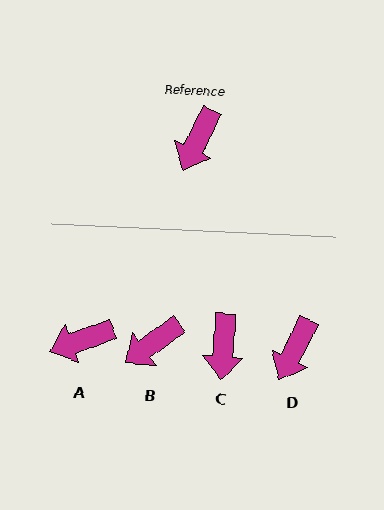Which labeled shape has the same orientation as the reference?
D.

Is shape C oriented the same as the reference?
No, it is off by about 22 degrees.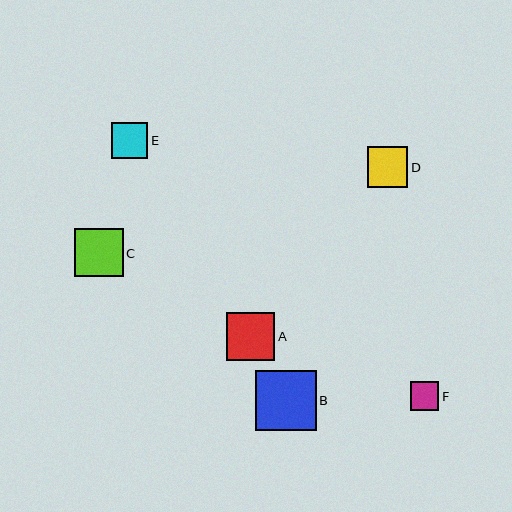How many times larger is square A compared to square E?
Square A is approximately 1.4 times the size of square E.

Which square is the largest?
Square B is the largest with a size of approximately 60 pixels.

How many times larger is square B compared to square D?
Square B is approximately 1.5 times the size of square D.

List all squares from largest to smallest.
From largest to smallest: B, C, A, D, E, F.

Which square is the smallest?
Square F is the smallest with a size of approximately 29 pixels.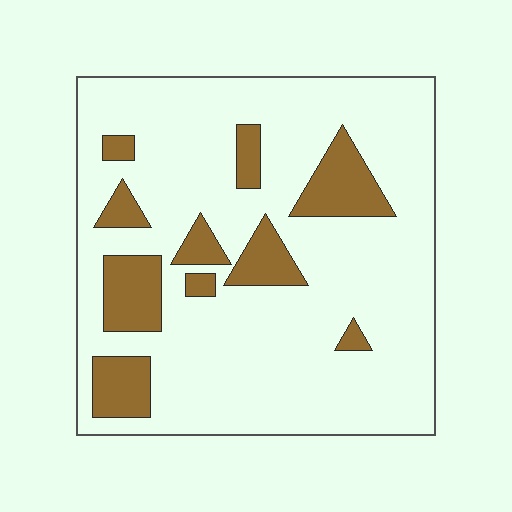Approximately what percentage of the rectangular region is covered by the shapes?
Approximately 20%.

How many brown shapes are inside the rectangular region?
10.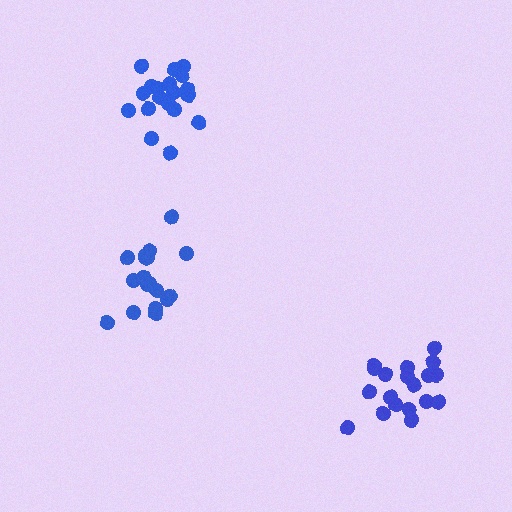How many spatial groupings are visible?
There are 3 spatial groupings.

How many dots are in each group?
Group 1: 19 dots, Group 2: 18 dots, Group 3: 21 dots (58 total).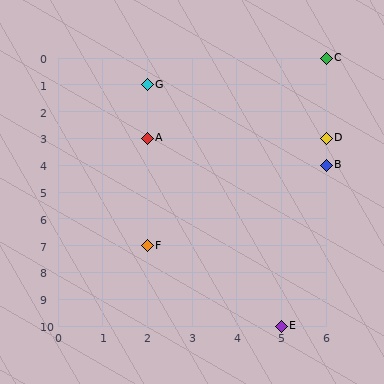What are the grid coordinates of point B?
Point B is at grid coordinates (6, 4).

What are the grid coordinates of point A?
Point A is at grid coordinates (2, 3).